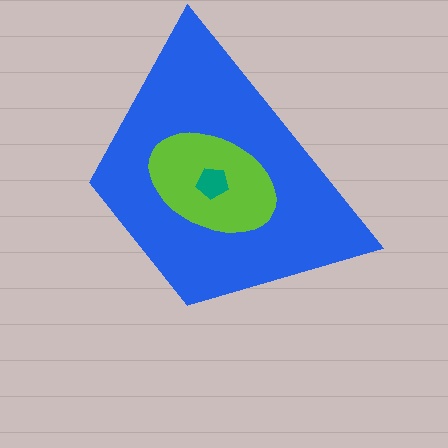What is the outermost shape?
The blue trapezoid.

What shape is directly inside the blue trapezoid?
The lime ellipse.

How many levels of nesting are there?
3.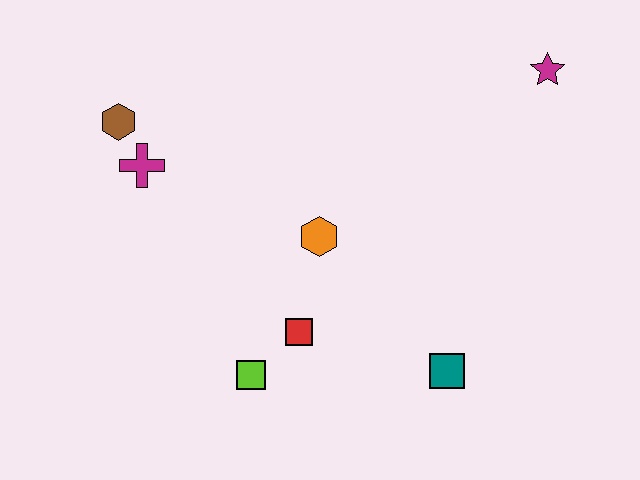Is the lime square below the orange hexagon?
Yes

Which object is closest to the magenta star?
The orange hexagon is closest to the magenta star.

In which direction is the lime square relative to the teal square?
The lime square is to the left of the teal square.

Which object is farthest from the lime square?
The magenta star is farthest from the lime square.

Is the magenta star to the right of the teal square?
Yes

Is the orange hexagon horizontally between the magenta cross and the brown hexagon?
No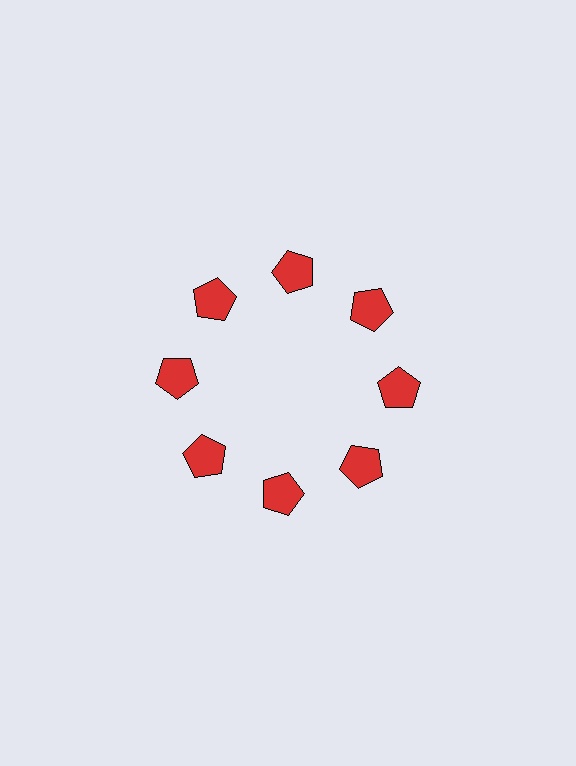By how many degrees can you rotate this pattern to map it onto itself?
The pattern maps onto itself every 45 degrees of rotation.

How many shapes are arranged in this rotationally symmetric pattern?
There are 8 shapes, arranged in 8 groups of 1.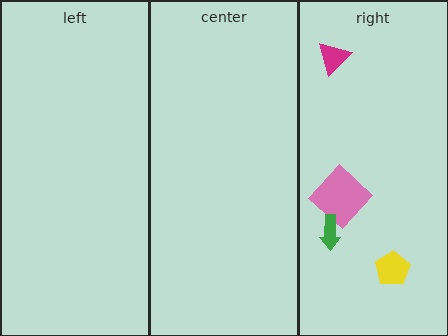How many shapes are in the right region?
4.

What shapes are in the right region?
The pink diamond, the green arrow, the magenta triangle, the yellow pentagon.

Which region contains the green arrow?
The right region.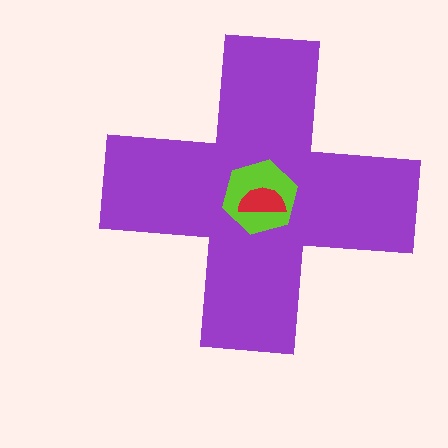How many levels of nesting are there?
3.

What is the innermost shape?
The red semicircle.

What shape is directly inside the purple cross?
The lime hexagon.